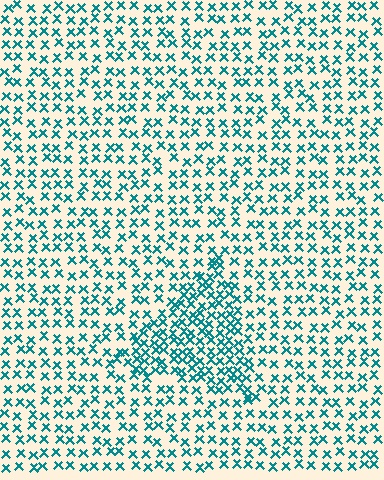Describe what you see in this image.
The image contains small teal elements arranged at two different densities. A triangle-shaped region is visible where the elements are more densely packed than the surrounding area.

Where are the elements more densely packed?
The elements are more densely packed inside the triangle boundary.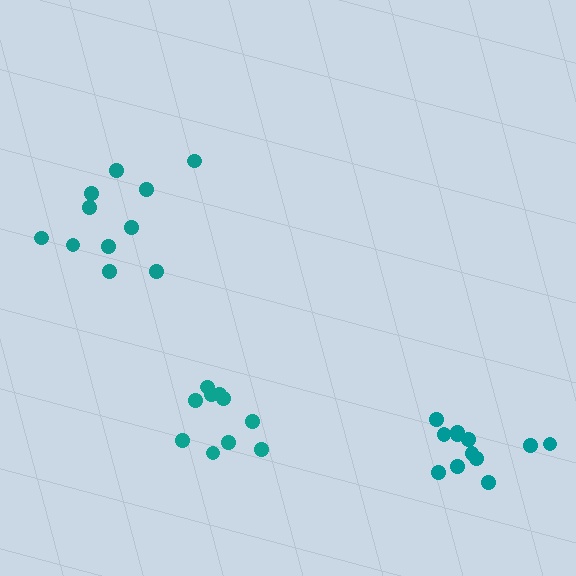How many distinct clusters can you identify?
There are 3 distinct clusters.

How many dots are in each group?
Group 1: 10 dots, Group 2: 11 dots, Group 3: 12 dots (33 total).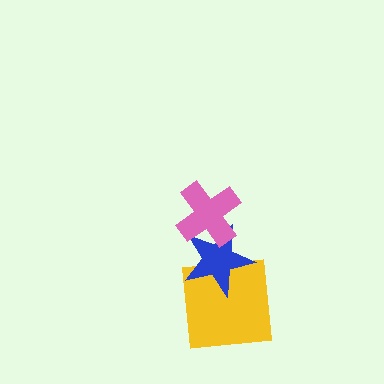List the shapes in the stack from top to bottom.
From top to bottom: the pink cross, the blue star, the yellow square.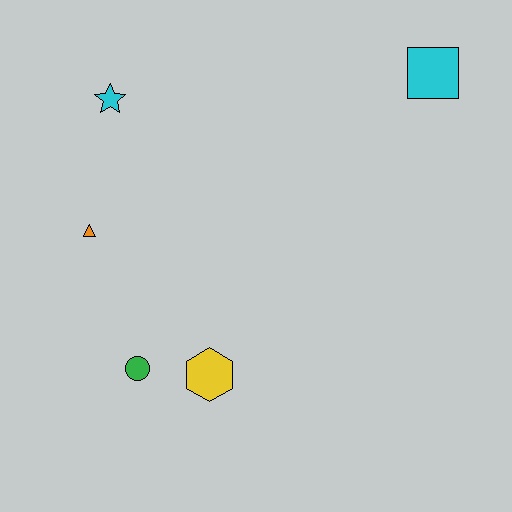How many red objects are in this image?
There are no red objects.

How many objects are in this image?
There are 5 objects.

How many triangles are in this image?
There is 1 triangle.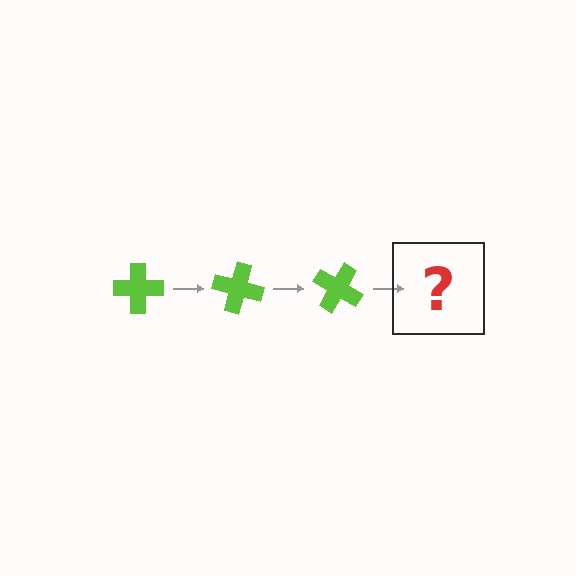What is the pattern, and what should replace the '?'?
The pattern is that the cross rotates 15 degrees each step. The '?' should be a lime cross rotated 45 degrees.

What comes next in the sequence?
The next element should be a lime cross rotated 45 degrees.